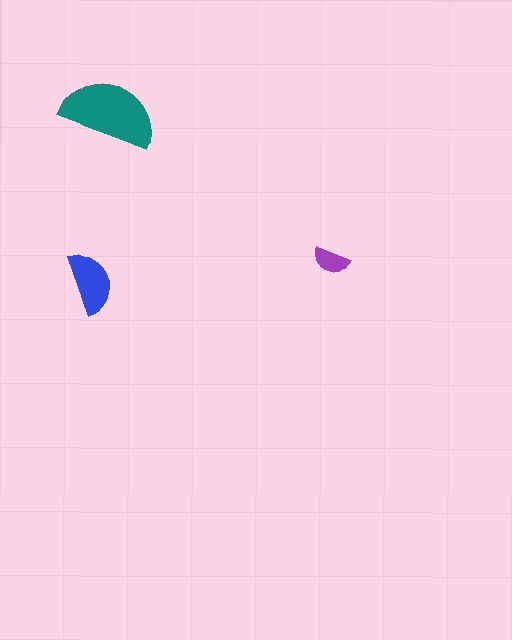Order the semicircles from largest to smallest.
the teal one, the blue one, the purple one.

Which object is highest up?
The teal semicircle is topmost.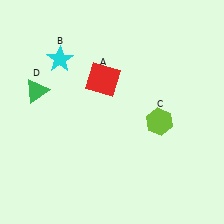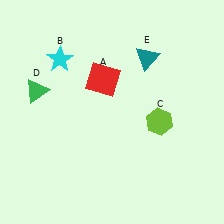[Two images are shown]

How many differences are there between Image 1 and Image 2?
There is 1 difference between the two images.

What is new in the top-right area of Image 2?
A teal triangle (E) was added in the top-right area of Image 2.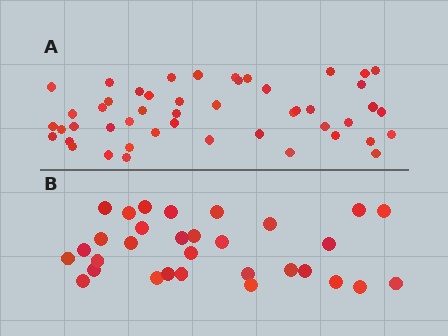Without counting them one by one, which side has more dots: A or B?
Region A (the top region) has more dots.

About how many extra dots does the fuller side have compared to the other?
Region A has approximately 15 more dots than region B.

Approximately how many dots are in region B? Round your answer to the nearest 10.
About 30 dots. (The exact count is 31, which rounds to 30.)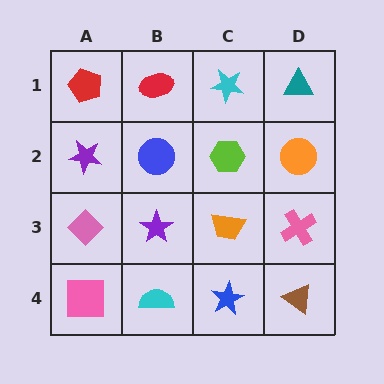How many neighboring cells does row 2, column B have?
4.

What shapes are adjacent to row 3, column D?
An orange circle (row 2, column D), a brown triangle (row 4, column D), an orange trapezoid (row 3, column C).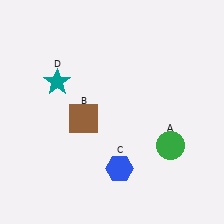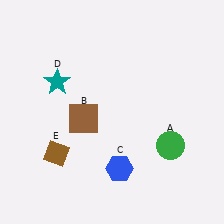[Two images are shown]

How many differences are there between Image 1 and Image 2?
There is 1 difference between the two images.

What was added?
A brown diamond (E) was added in Image 2.